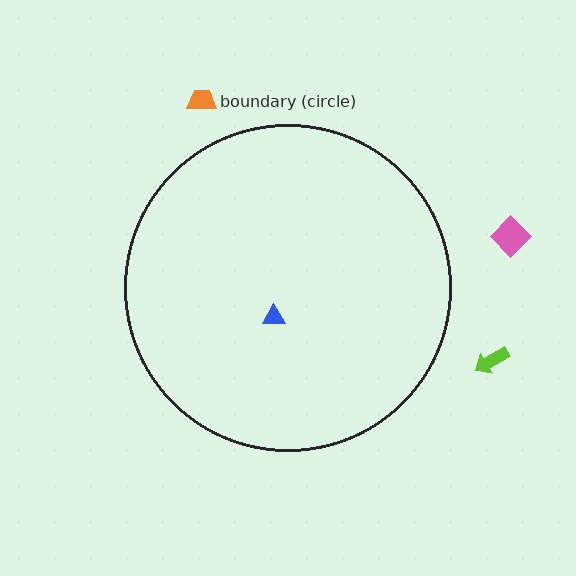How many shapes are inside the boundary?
1 inside, 3 outside.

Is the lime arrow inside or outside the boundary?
Outside.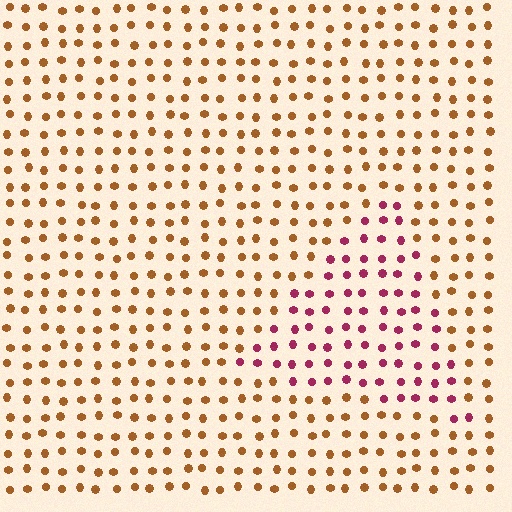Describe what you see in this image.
The image is filled with small brown elements in a uniform arrangement. A triangle-shaped region is visible where the elements are tinted to a slightly different hue, forming a subtle color boundary.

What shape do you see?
I see a triangle.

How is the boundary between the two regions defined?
The boundary is defined purely by a slight shift in hue (about 55 degrees). Spacing, size, and orientation are identical on both sides.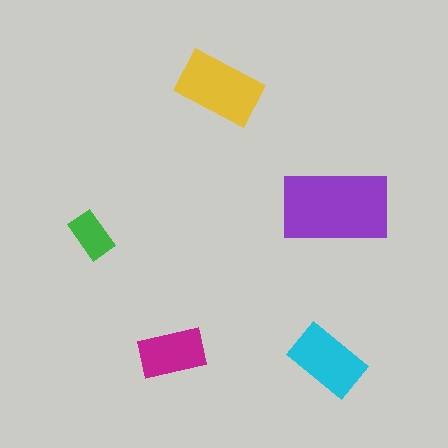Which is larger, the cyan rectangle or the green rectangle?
The cyan one.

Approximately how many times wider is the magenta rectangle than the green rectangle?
About 1.5 times wider.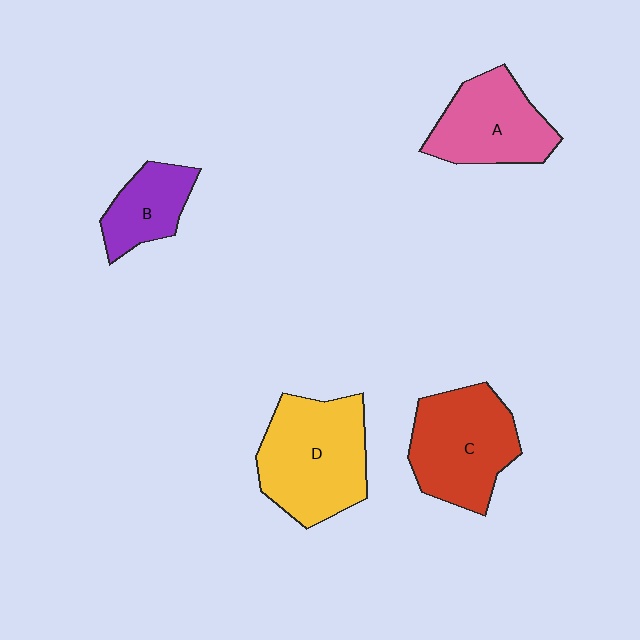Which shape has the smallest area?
Shape B (purple).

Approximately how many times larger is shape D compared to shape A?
Approximately 1.3 times.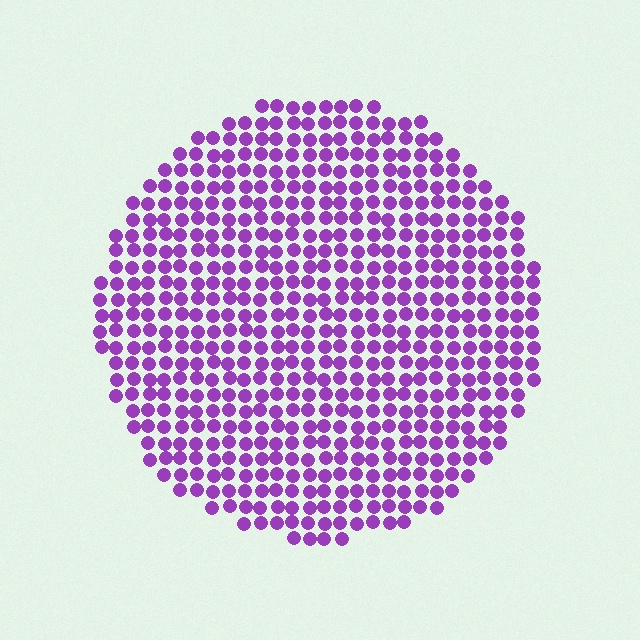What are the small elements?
The small elements are circles.